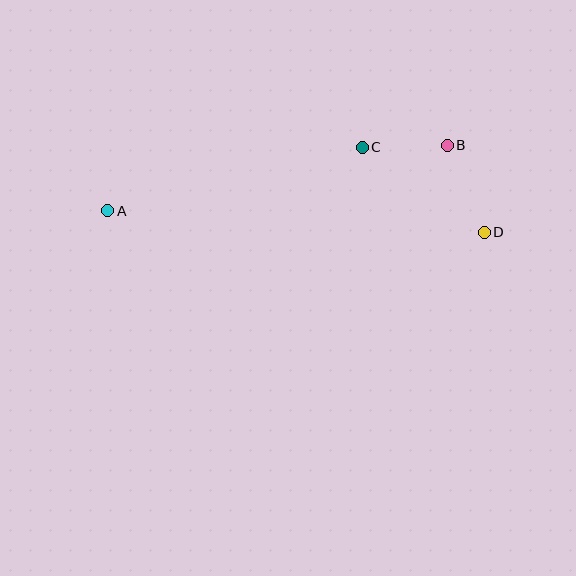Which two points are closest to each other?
Points B and C are closest to each other.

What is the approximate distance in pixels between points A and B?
The distance between A and B is approximately 346 pixels.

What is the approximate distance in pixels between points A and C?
The distance between A and C is approximately 262 pixels.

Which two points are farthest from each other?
Points A and D are farthest from each other.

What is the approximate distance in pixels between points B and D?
The distance between B and D is approximately 95 pixels.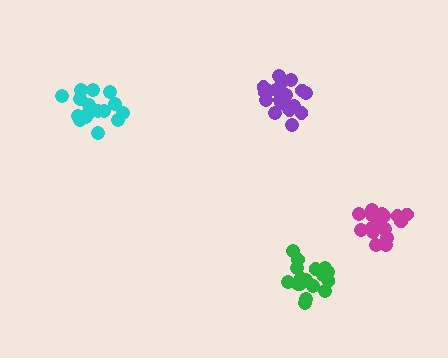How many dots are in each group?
Group 1: 20 dots, Group 2: 18 dots, Group 3: 17 dots, Group 4: 17 dots (72 total).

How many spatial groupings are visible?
There are 4 spatial groupings.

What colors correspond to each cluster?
The clusters are colored: purple, cyan, magenta, green.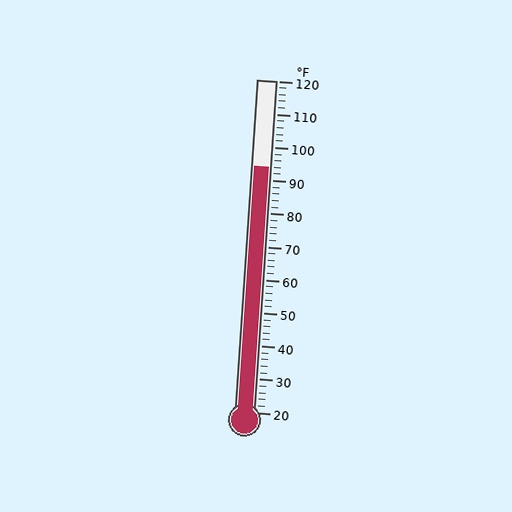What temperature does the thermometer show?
The thermometer shows approximately 94°F.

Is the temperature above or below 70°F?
The temperature is above 70°F.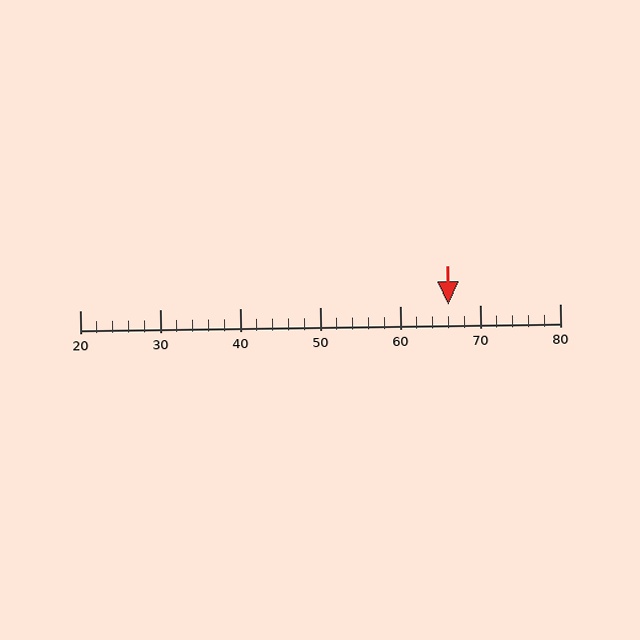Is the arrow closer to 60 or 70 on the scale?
The arrow is closer to 70.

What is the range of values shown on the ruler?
The ruler shows values from 20 to 80.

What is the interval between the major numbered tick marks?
The major tick marks are spaced 10 units apart.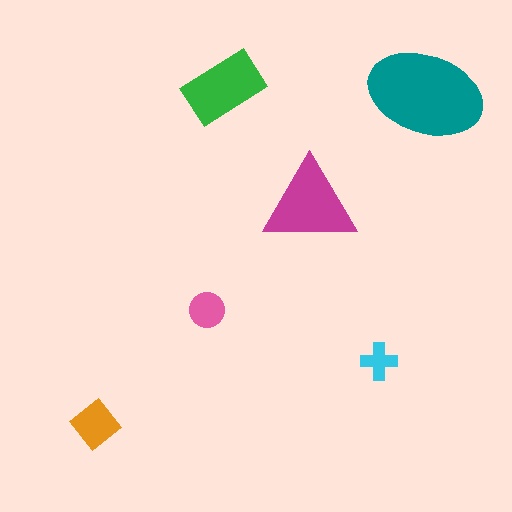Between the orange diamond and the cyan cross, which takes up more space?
The orange diamond.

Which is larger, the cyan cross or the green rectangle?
The green rectangle.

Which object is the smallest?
The cyan cross.